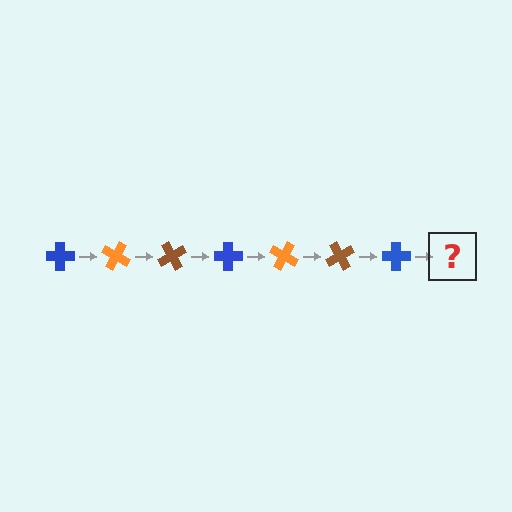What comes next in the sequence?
The next element should be an orange cross, rotated 210 degrees from the start.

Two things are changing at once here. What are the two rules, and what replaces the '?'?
The two rules are that it rotates 30 degrees each step and the color cycles through blue, orange, and brown. The '?' should be an orange cross, rotated 210 degrees from the start.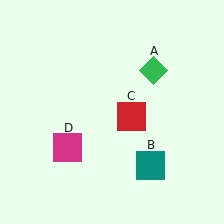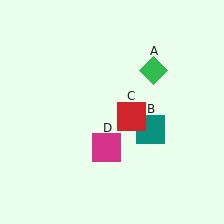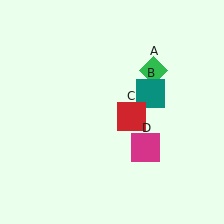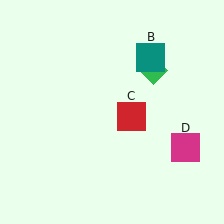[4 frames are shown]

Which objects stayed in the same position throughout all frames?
Green diamond (object A) and red square (object C) remained stationary.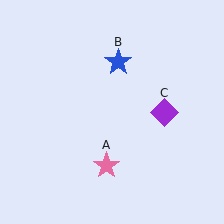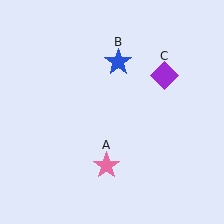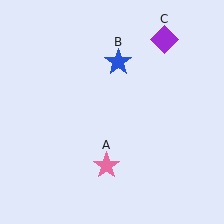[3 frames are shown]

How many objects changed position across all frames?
1 object changed position: purple diamond (object C).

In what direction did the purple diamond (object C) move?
The purple diamond (object C) moved up.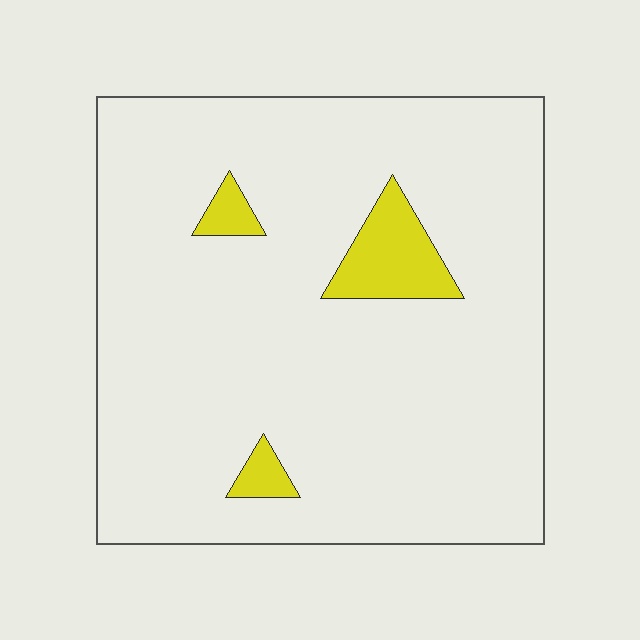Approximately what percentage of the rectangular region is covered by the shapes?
Approximately 5%.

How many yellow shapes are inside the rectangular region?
3.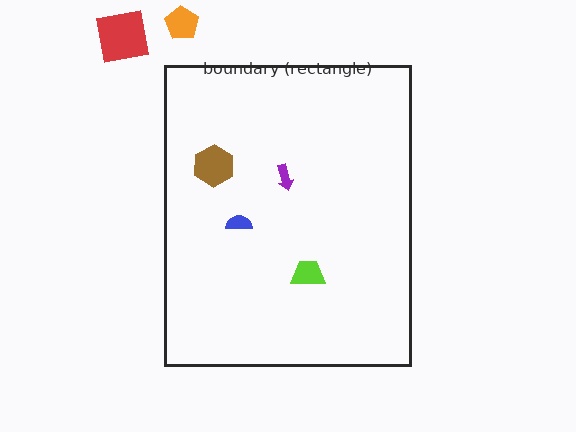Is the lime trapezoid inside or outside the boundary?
Inside.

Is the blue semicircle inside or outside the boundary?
Inside.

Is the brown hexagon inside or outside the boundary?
Inside.